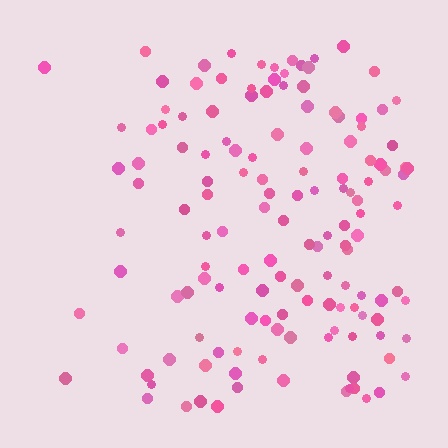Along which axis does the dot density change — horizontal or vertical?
Horizontal.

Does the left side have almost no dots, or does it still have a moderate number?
Still a moderate number, just noticeably fewer than the right.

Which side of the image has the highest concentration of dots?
The right.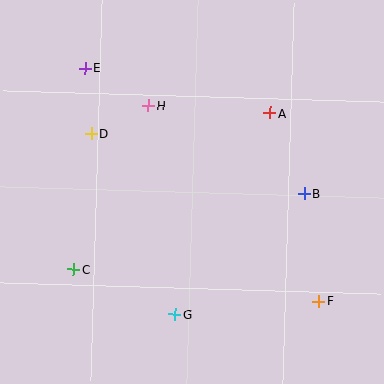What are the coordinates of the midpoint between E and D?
The midpoint between E and D is at (88, 101).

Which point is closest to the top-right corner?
Point A is closest to the top-right corner.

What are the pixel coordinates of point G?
Point G is at (175, 314).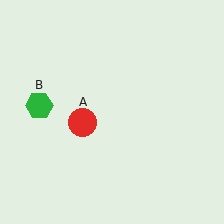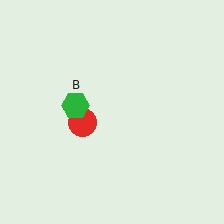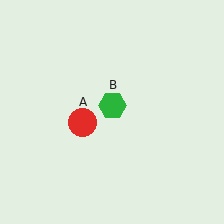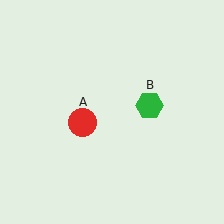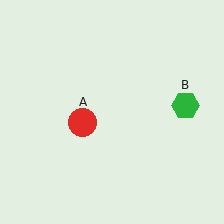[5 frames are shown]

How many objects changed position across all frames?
1 object changed position: green hexagon (object B).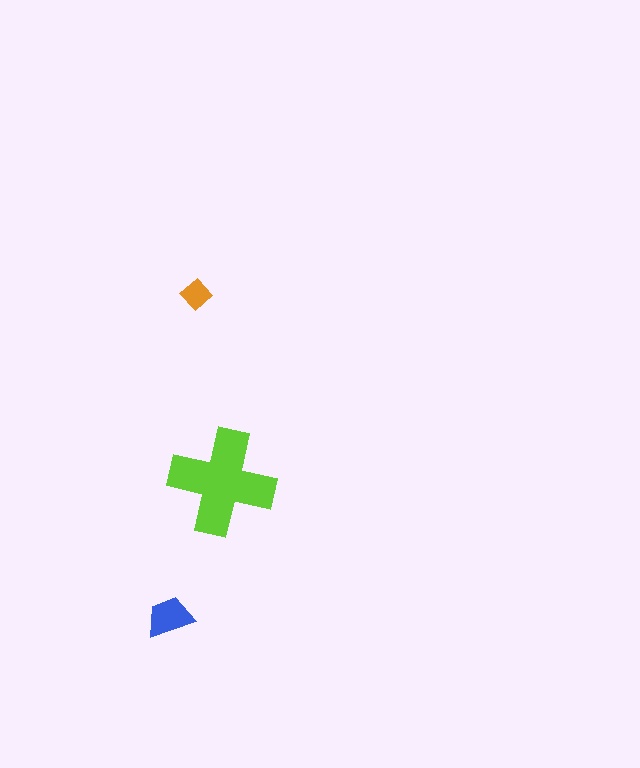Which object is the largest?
The lime cross.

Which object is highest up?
The orange diamond is topmost.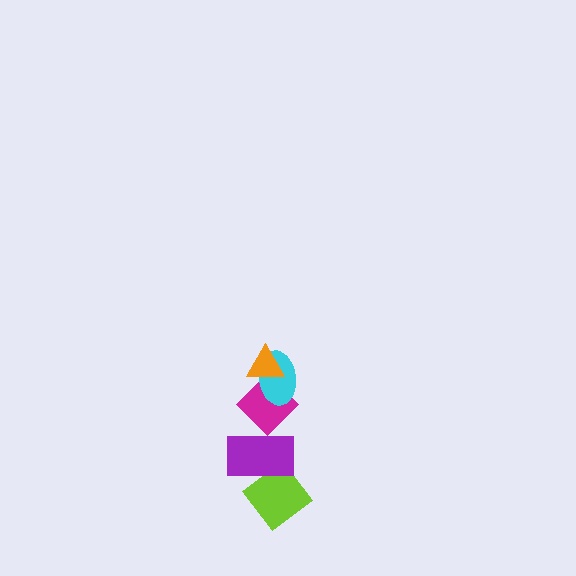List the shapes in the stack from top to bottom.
From top to bottom: the orange triangle, the cyan ellipse, the magenta diamond, the purple rectangle, the lime diamond.